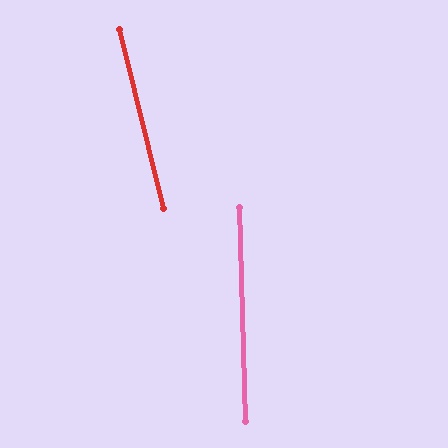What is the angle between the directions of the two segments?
Approximately 12 degrees.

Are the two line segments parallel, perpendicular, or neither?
Neither parallel nor perpendicular — they differ by about 12°.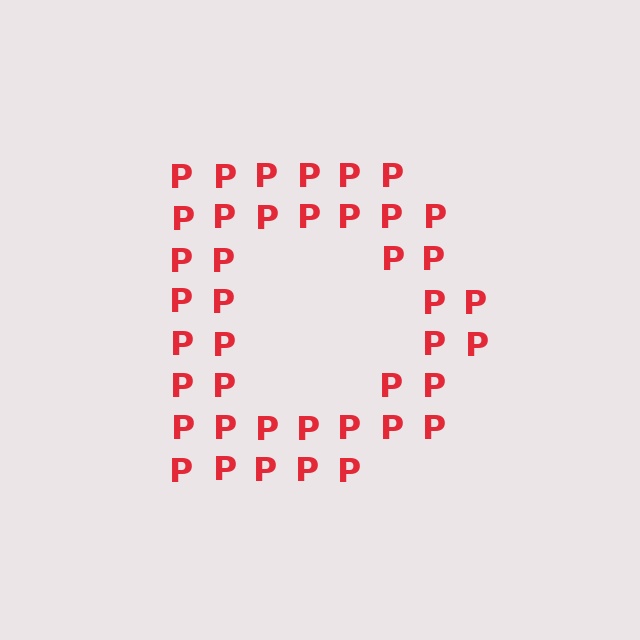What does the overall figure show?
The overall figure shows the letter D.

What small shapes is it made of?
It is made of small letter P's.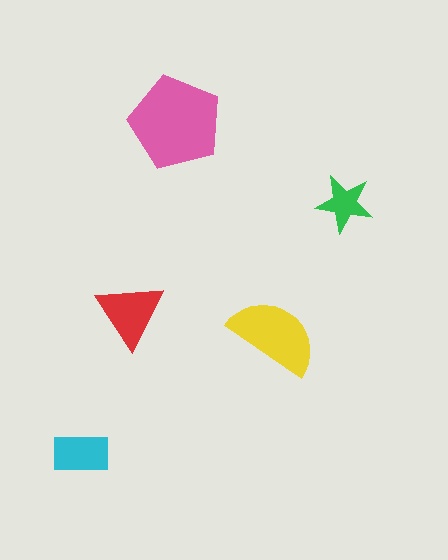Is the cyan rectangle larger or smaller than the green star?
Larger.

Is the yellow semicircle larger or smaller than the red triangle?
Larger.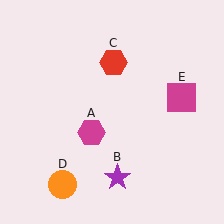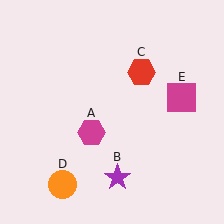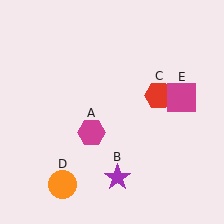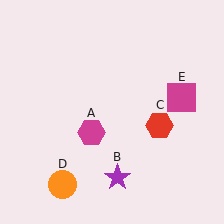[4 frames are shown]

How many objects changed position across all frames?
1 object changed position: red hexagon (object C).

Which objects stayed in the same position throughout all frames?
Magenta hexagon (object A) and purple star (object B) and orange circle (object D) and magenta square (object E) remained stationary.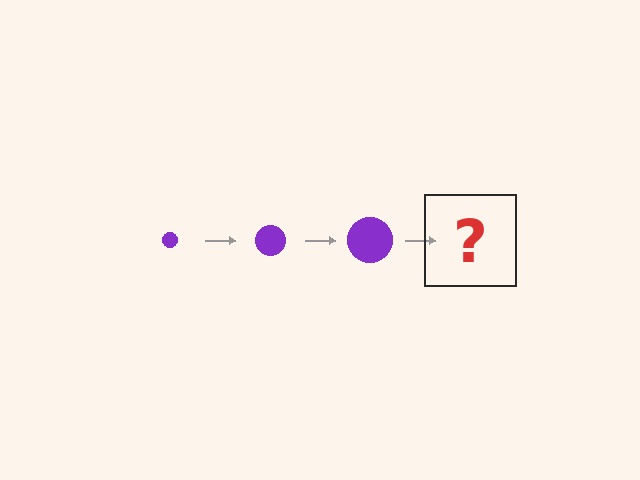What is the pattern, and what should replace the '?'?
The pattern is that the circle gets progressively larger each step. The '?' should be a purple circle, larger than the previous one.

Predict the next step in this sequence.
The next step is a purple circle, larger than the previous one.